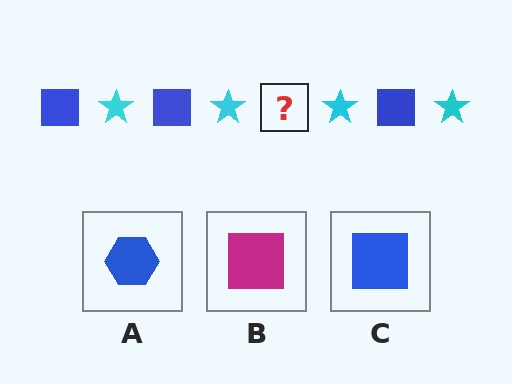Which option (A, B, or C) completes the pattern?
C.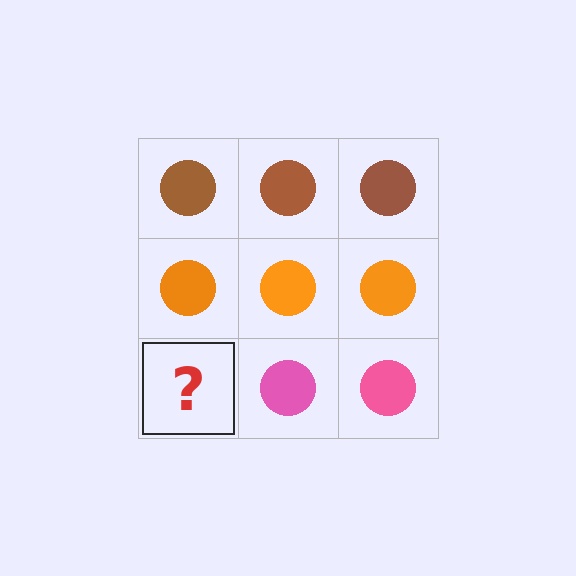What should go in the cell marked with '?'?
The missing cell should contain a pink circle.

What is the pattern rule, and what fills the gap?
The rule is that each row has a consistent color. The gap should be filled with a pink circle.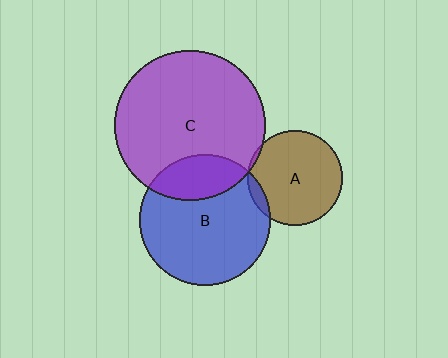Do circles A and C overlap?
Yes.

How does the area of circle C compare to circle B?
Approximately 1.3 times.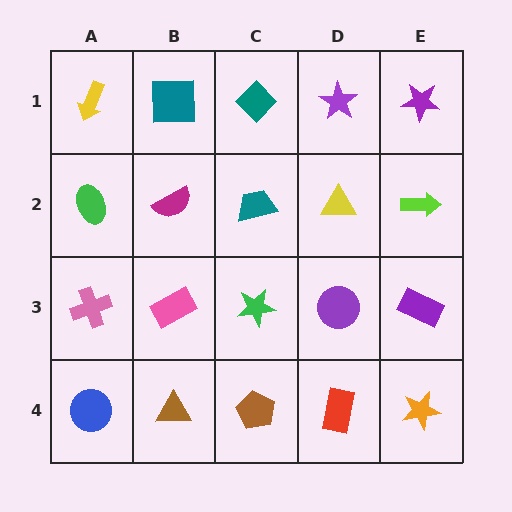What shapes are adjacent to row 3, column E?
A lime arrow (row 2, column E), an orange star (row 4, column E), a purple circle (row 3, column D).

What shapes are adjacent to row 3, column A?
A green ellipse (row 2, column A), a blue circle (row 4, column A), a pink rectangle (row 3, column B).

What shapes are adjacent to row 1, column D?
A yellow triangle (row 2, column D), a teal diamond (row 1, column C), a purple star (row 1, column E).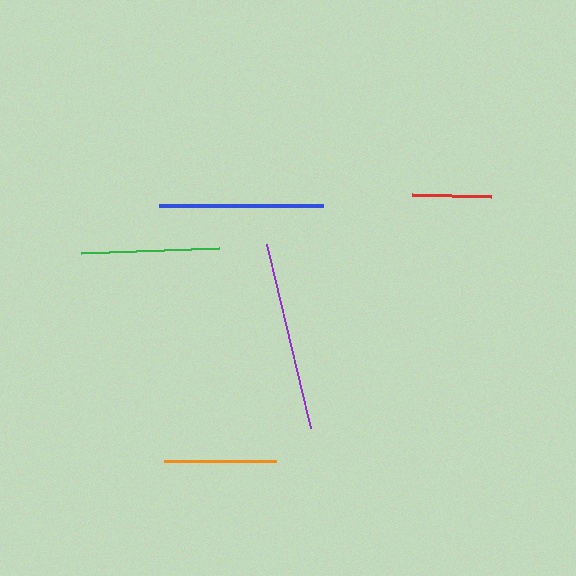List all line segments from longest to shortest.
From longest to shortest: purple, blue, green, orange, red.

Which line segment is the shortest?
The red line is the shortest at approximately 79 pixels.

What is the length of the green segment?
The green segment is approximately 138 pixels long.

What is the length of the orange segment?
The orange segment is approximately 111 pixels long.